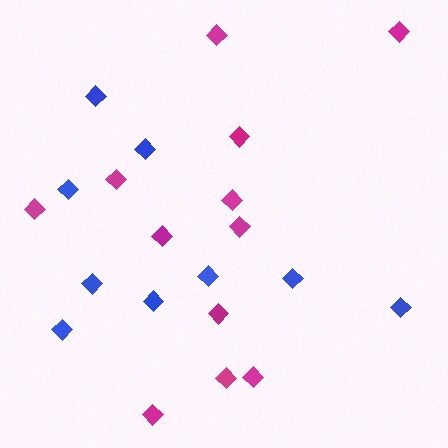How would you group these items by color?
There are 2 groups: one group of blue diamonds (9) and one group of magenta diamonds (12).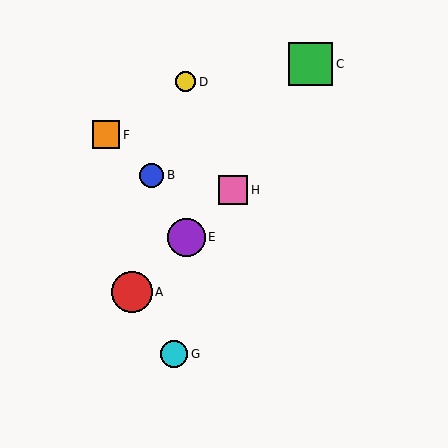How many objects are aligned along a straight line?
3 objects (A, E, H) are aligned along a straight line.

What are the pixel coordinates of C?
Object C is at (311, 64).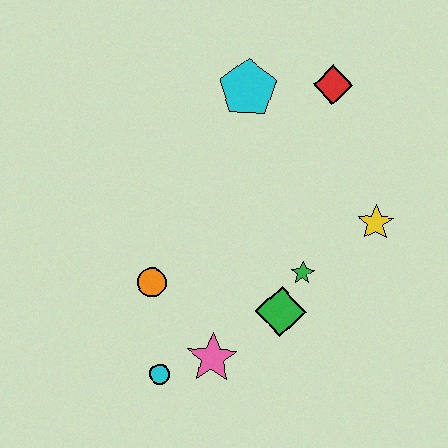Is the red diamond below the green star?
No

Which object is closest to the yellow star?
The green star is closest to the yellow star.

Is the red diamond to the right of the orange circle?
Yes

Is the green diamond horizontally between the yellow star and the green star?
No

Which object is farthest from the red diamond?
The cyan circle is farthest from the red diamond.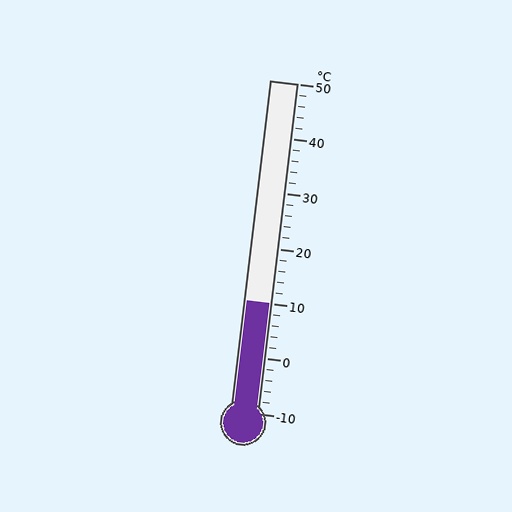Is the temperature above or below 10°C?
The temperature is at 10°C.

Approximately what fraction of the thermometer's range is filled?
The thermometer is filled to approximately 35% of its range.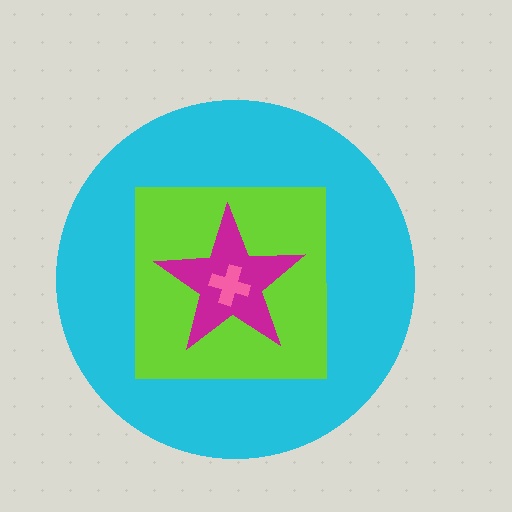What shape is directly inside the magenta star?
The pink cross.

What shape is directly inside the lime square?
The magenta star.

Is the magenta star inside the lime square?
Yes.